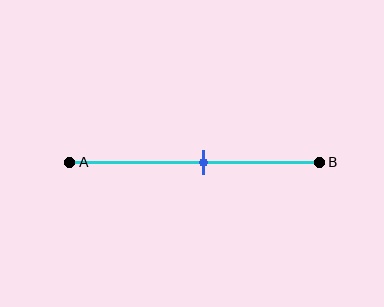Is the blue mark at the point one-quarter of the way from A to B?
No, the mark is at about 55% from A, not at the 25% one-quarter point.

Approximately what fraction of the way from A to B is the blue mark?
The blue mark is approximately 55% of the way from A to B.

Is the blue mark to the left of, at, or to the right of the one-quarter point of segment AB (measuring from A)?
The blue mark is to the right of the one-quarter point of segment AB.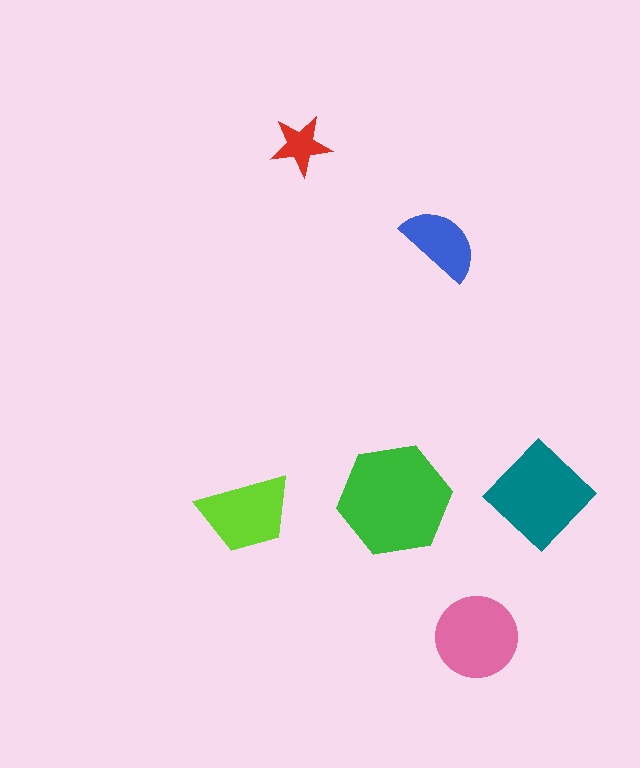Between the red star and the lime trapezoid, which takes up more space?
The lime trapezoid.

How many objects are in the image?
There are 6 objects in the image.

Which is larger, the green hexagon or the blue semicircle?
The green hexagon.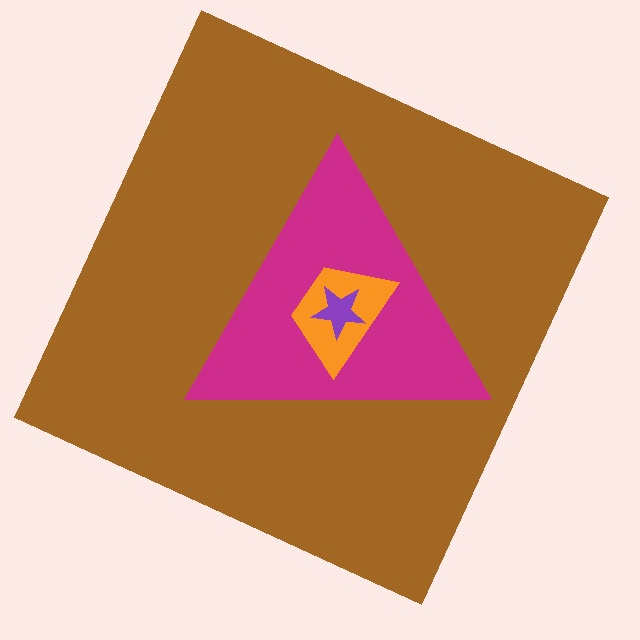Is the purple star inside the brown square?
Yes.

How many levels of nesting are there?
4.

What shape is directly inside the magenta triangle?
The orange trapezoid.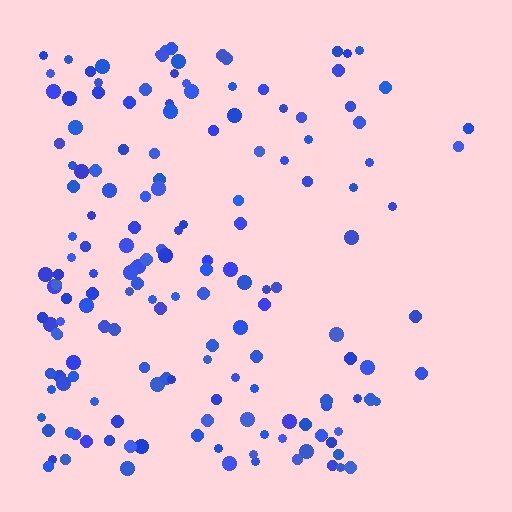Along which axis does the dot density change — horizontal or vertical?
Horizontal.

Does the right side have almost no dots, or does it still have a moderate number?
Still a moderate number, just noticeably fewer than the left.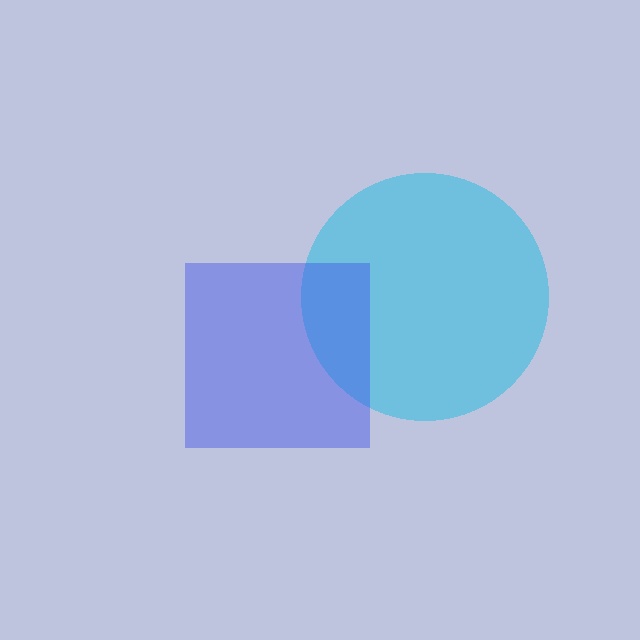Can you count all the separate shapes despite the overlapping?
Yes, there are 2 separate shapes.